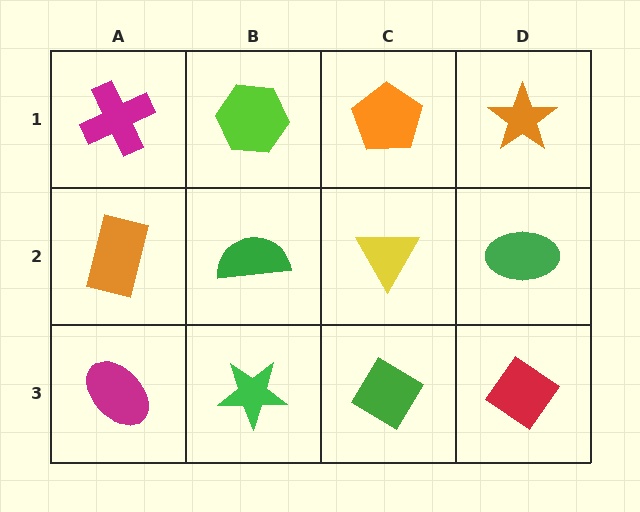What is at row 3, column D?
A red diamond.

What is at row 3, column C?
A green diamond.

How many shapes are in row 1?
4 shapes.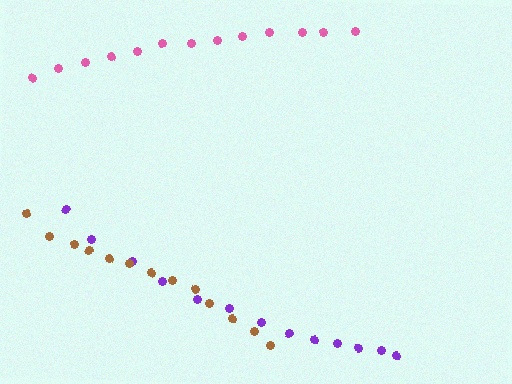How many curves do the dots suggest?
There are 3 distinct paths.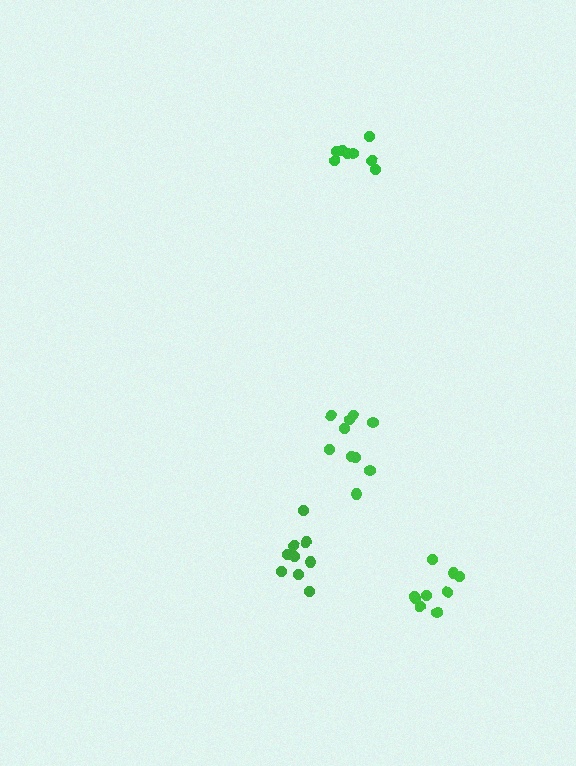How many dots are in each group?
Group 1: 9 dots, Group 2: 9 dots, Group 3: 10 dots, Group 4: 8 dots (36 total).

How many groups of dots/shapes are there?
There are 4 groups.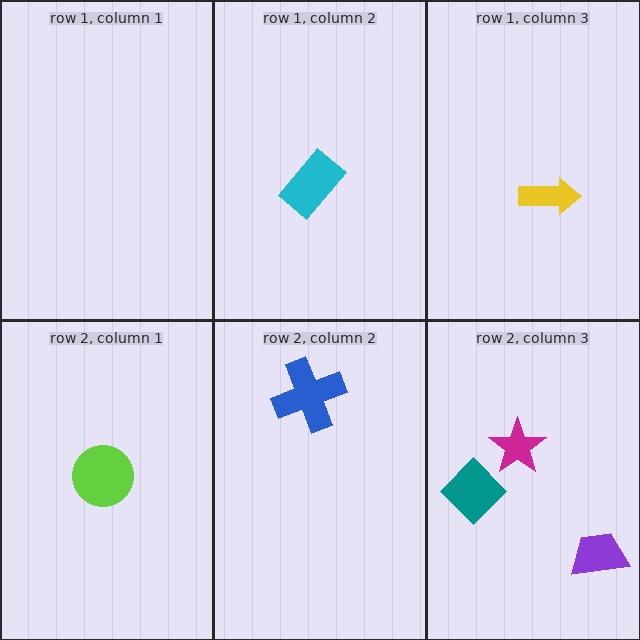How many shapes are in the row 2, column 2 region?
1.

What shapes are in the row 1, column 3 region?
The yellow arrow.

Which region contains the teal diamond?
The row 2, column 3 region.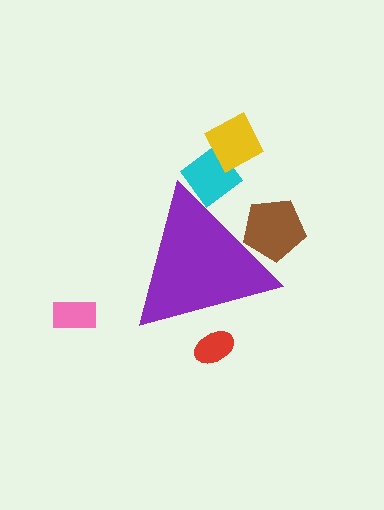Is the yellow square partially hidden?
No, the yellow square is fully visible.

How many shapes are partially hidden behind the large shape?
3 shapes are partially hidden.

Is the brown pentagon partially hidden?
Yes, the brown pentagon is partially hidden behind the purple triangle.